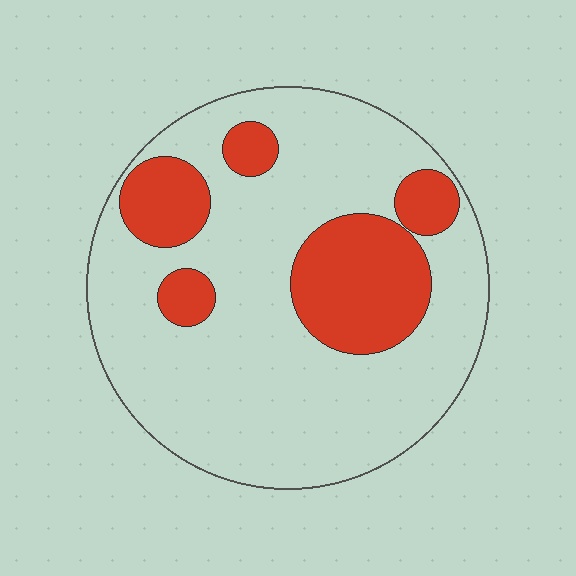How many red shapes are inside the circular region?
5.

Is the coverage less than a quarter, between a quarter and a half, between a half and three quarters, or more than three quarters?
Less than a quarter.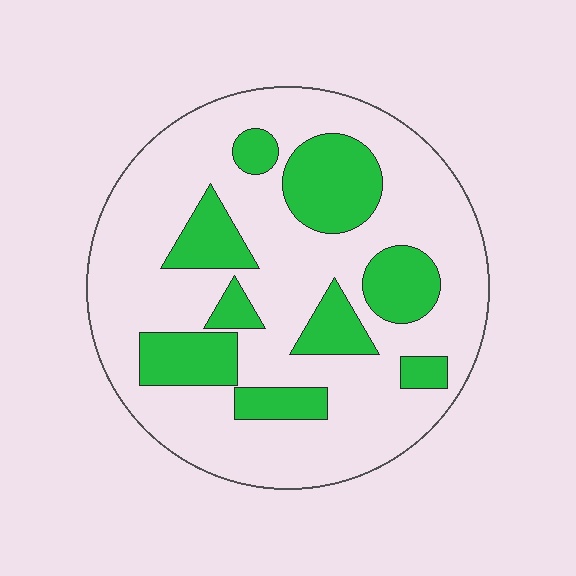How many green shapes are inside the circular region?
9.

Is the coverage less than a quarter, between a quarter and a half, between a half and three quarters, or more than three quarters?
Between a quarter and a half.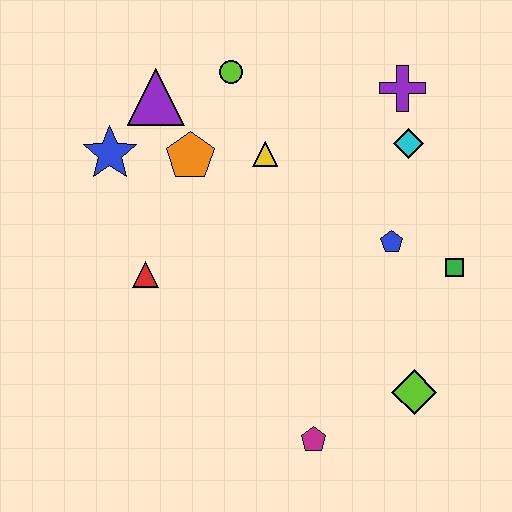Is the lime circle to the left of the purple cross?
Yes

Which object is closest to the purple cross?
The cyan diamond is closest to the purple cross.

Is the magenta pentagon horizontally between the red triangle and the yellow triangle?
No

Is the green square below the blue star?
Yes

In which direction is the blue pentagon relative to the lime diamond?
The blue pentagon is above the lime diamond.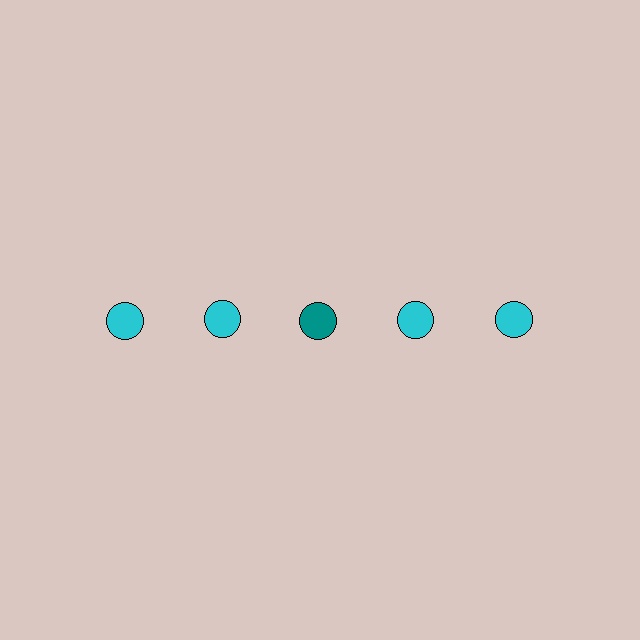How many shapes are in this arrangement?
There are 5 shapes arranged in a grid pattern.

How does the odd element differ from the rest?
It has a different color: teal instead of cyan.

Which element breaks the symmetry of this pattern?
The teal circle in the top row, center column breaks the symmetry. All other shapes are cyan circles.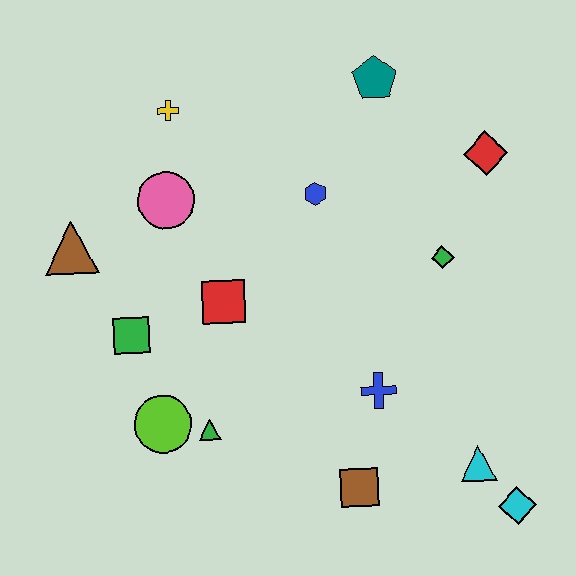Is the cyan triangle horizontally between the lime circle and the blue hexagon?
No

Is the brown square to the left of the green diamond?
Yes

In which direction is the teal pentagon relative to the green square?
The teal pentagon is to the right of the green square.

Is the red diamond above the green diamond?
Yes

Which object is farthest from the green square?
The cyan diamond is farthest from the green square.